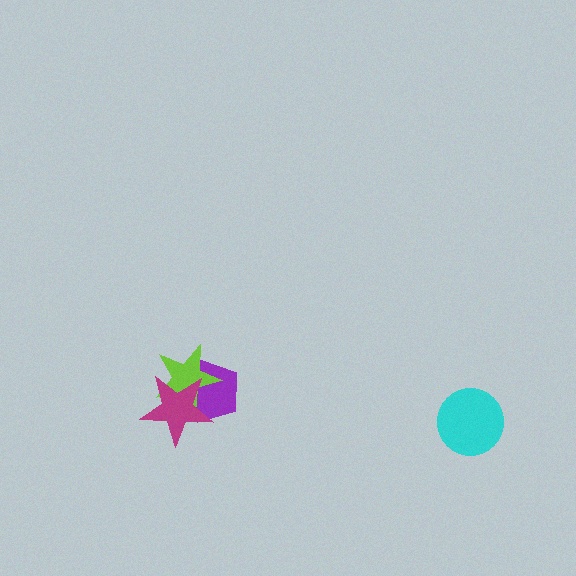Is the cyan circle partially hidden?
No, no other shape covers it.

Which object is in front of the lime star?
The magenta star is in front of the lime star.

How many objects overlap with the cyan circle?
0 objects overlap with the cyan circle.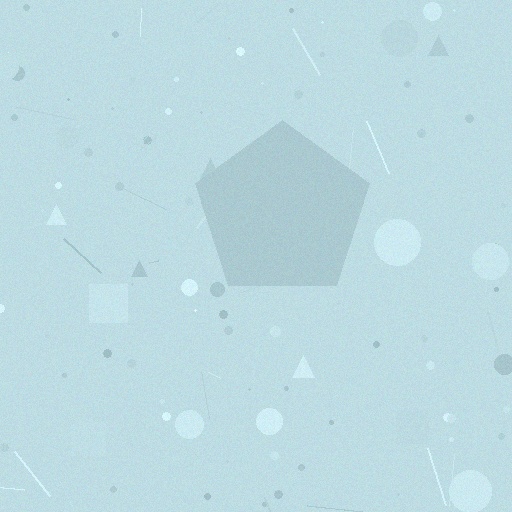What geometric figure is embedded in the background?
A pentagon is embedded in the background.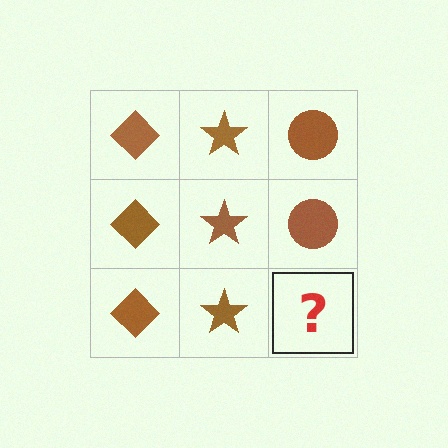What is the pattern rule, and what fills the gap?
The rule is that each column has a consistent shape. The gap should be filled with a brown circle.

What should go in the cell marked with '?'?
The missing cell should contain a brown circle.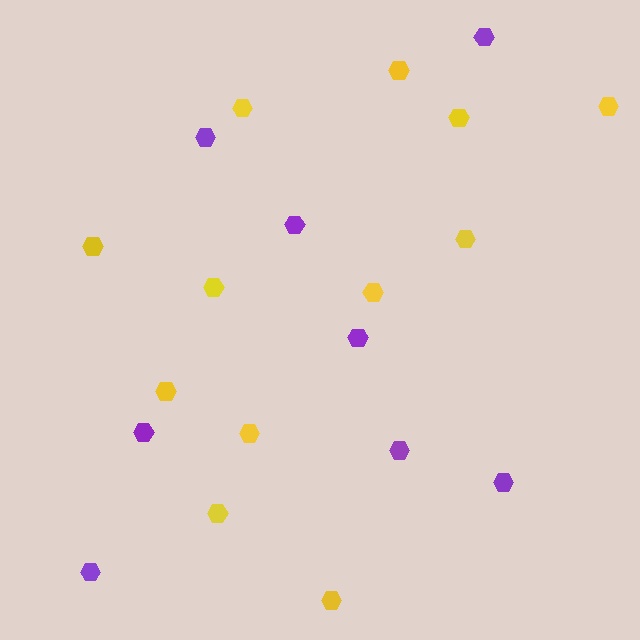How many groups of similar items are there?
There are 2 groups: one group of yellow hexagons (12) and one group of purple hexagons (8).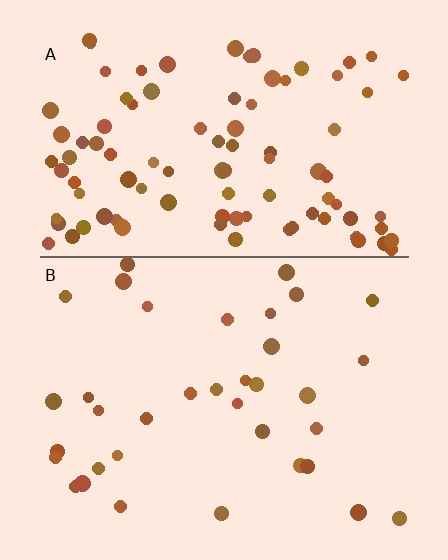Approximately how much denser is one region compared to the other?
Approximately 2.7× — region A over region B.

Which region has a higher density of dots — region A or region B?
A (the top).